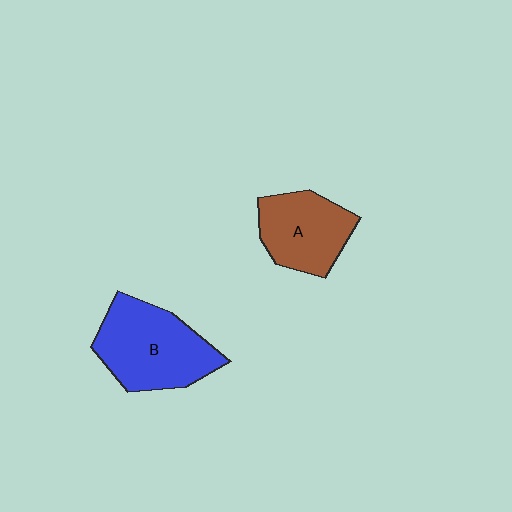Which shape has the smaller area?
Shape A (brown).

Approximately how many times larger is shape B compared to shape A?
Approximately 1.3 times.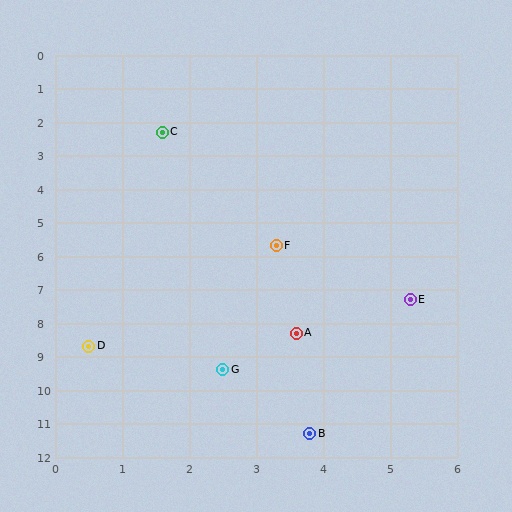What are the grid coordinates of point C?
Point C is at approximately (1.6, 2.3).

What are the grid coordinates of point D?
Point D is at approximately (0.5, 8.7).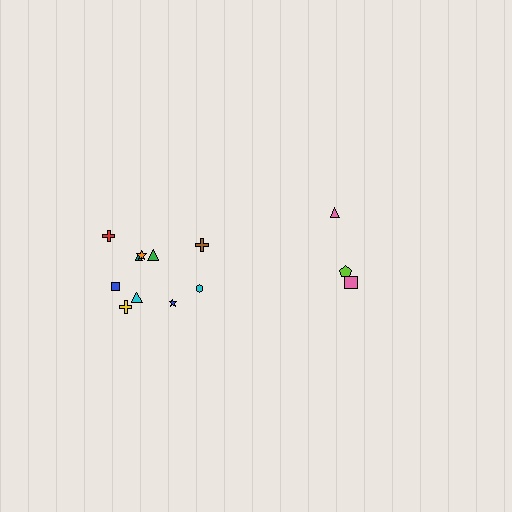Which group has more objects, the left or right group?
The left group.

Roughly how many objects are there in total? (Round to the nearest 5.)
Roughly 15 objects in total.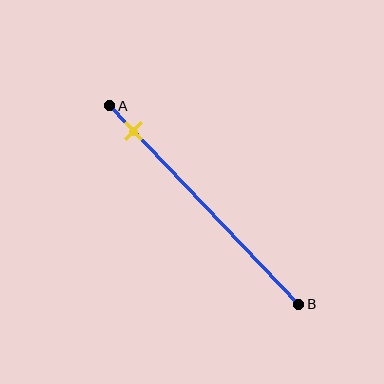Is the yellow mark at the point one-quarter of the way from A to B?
No, the mark is at about 15% from A, not at the 25% one-quarter point.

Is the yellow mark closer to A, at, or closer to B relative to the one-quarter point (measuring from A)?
The yellow mark is closer to point A than the one-quarter point of segment AB.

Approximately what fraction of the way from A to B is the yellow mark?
The yellow mark is approximately 15% of the way from A to B.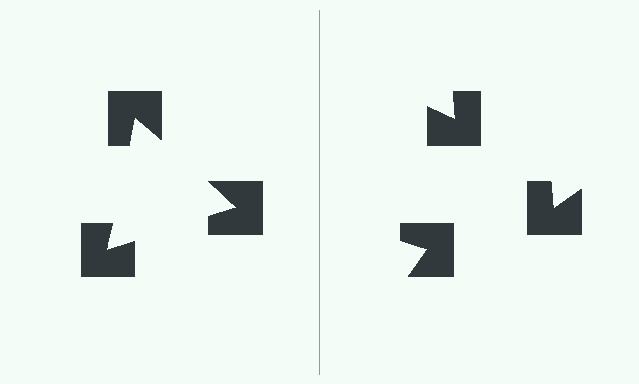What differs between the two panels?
The notched squares are positioned identically on both sides; only the wedge orientations differ. On the left they align to a triangle; on the right they are misaligned.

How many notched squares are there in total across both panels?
6 — 3 on each side.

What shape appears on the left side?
An illusory triangle.